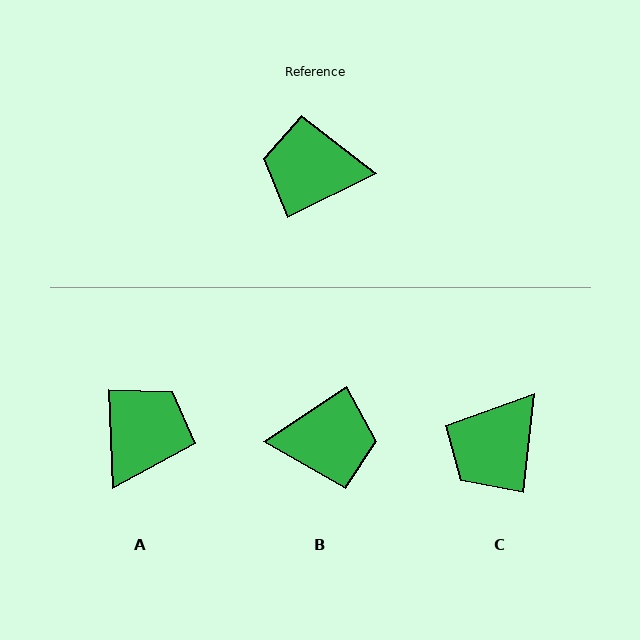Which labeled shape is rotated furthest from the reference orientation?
B, about 173 degrees away.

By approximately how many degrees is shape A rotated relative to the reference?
Approximately 114 degrees clockwise.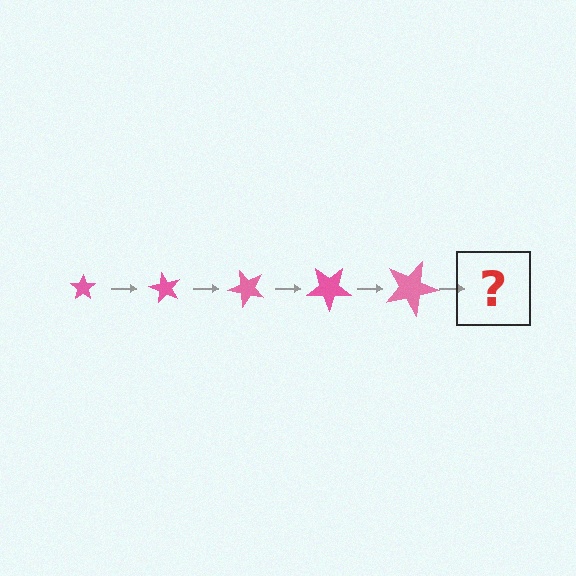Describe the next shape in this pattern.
It should be a star, larger than the previous one and rotated 300 degrees from the start.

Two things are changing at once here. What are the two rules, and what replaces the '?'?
The two rules are that the star grows larger each step and it rotates 60 degrees each step. The '?' should be a star, larger than the previous one and rotated 300 degrees from the start.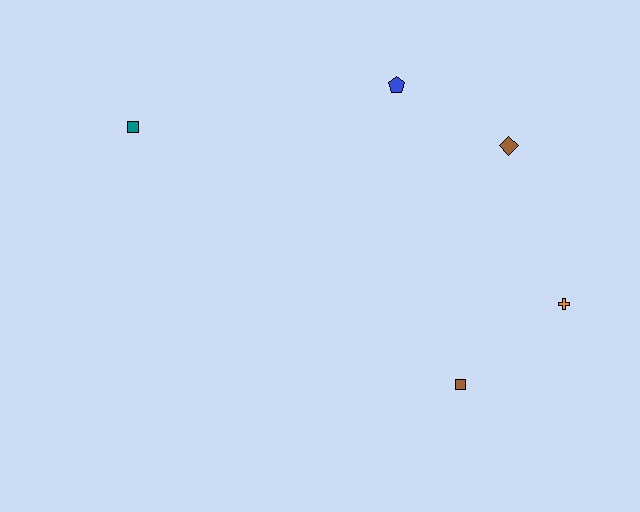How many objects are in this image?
There are 5 objects.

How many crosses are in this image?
There is 1 cross.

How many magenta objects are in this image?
There are no magenta objects.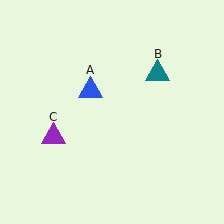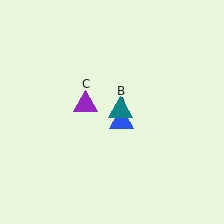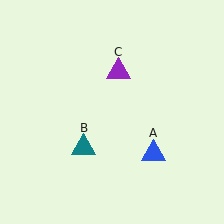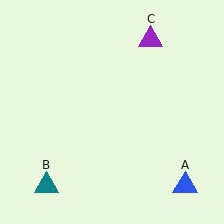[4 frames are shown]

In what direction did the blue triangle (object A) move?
The blue triangle (object A) moved down and to the right.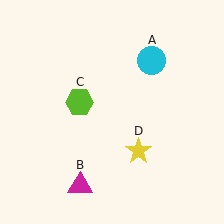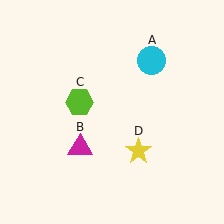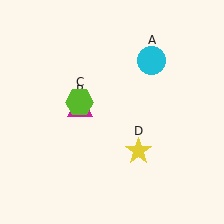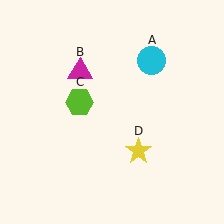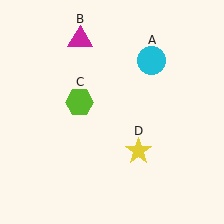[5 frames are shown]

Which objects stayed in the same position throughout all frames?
Cyan circle (object A) and lime hexagon (object C) and yellow star (object D) remained stationary.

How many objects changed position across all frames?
1 object changed position: magenta triangle (object B).